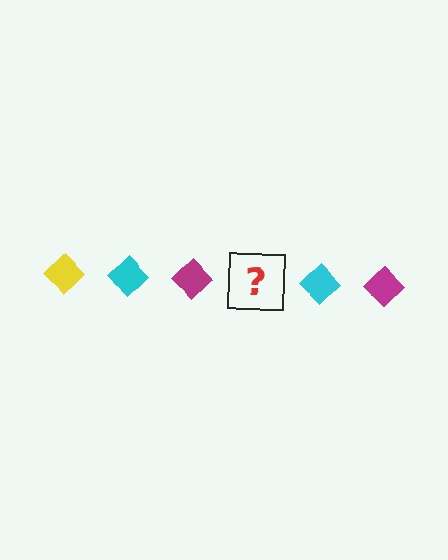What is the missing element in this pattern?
The missing element is a yellow diamond.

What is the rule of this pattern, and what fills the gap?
The rule is that the pattern cycles through yellow, cyan, magenta diamonds. The gap should be filled with a yellow diamond.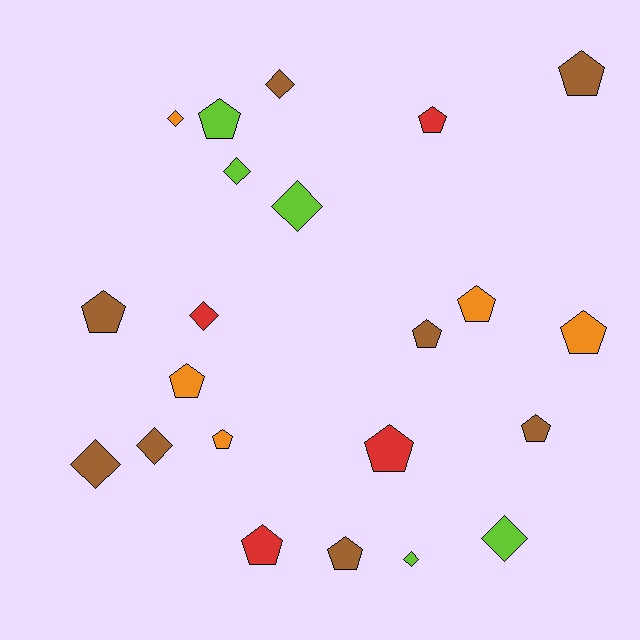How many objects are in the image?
There are 22 objects.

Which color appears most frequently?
Brown, with 8 objects.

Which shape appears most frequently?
Pentagon, with 13 objects.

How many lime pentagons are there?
There is 1 lime pentagon.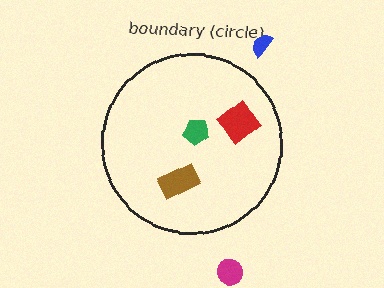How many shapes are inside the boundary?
3 inside, 2 outside.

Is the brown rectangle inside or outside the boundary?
Inside.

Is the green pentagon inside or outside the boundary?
Inside.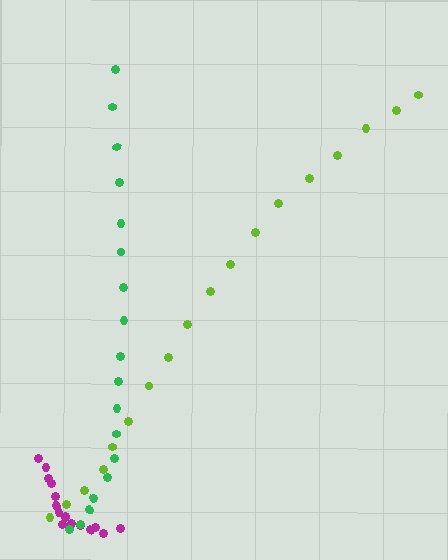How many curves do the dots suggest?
There are 3 distinct paths.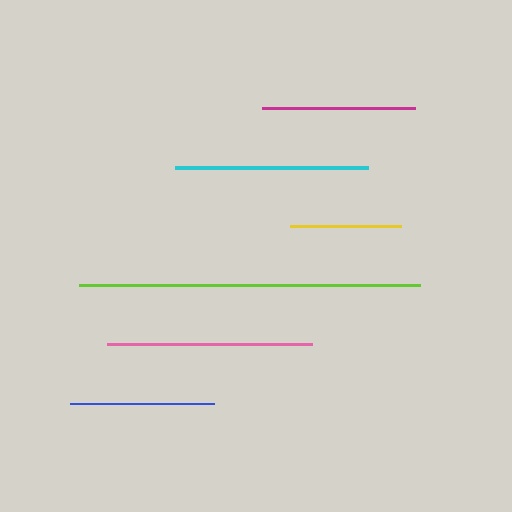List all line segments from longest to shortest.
From longest to shortest: lime, pink, cyan, magenta, blue, yellow.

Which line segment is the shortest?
The yellow line is the shortest at approximately 111 pixels.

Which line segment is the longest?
The lime line is the longest at approximately 340 pixels.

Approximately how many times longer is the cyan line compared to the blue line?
The cyan line is approximately 1.3 times the length of the blue line.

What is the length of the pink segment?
The pink segment is approximately 204 pixels long.